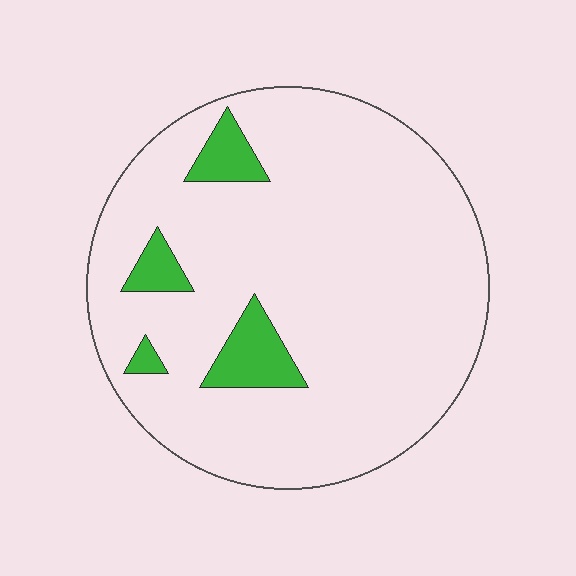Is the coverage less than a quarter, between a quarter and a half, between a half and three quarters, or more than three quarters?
Less than a quarter.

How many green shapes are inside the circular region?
4.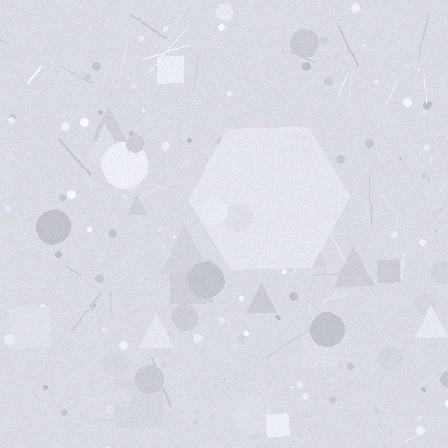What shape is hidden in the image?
A hexagon is hidden in the image.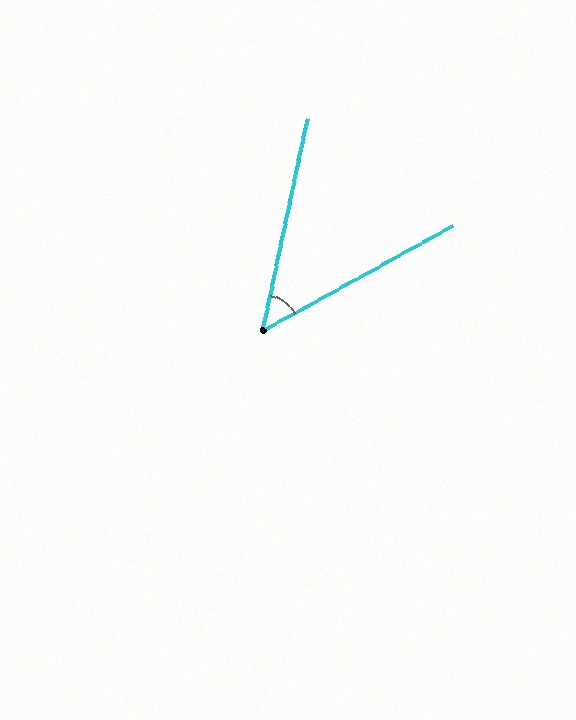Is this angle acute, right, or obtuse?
It is acute.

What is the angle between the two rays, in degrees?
Approximately 49 degrees.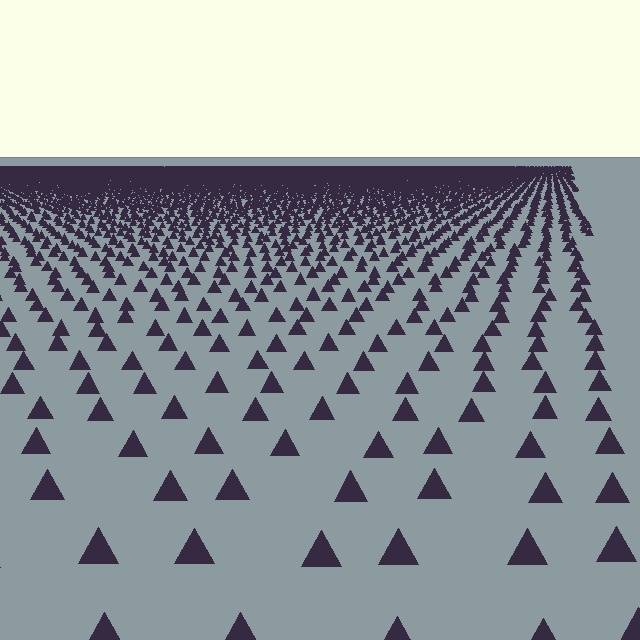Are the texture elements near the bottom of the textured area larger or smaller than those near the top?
Larger. Near the bottom, elements are closer to the viewer and appear at a bigger on-screen size.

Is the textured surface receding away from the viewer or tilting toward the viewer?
The surface is receding away from the viewer. Texture elements get smaller and denser toward the top.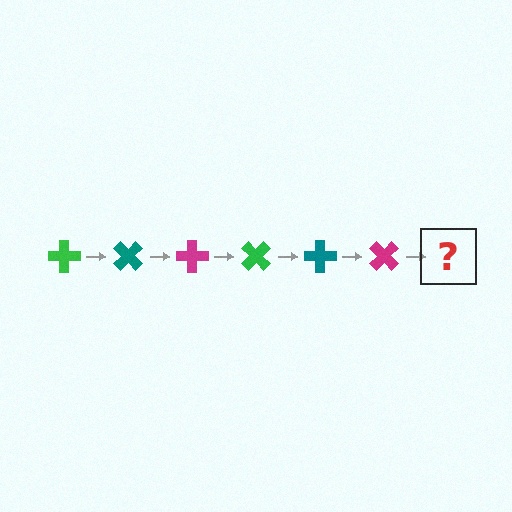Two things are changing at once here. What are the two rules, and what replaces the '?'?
The two rules are that it rotates 45 degrees each step and the color cycles through green, teal, and magenta. The '?' should be a green cross, rotated 270 degrees from the start.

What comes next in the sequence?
The next element should be a green cross, rotated 270 degrees from the start.